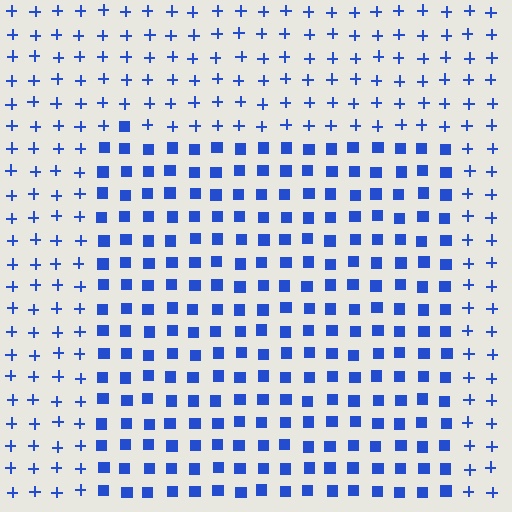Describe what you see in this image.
The image is filled with small blue elements arranged in a uniform grid. A rectangle-shaped region contains squares, while the surrounding area contains plus signs. The boundary is defined purely by the change in element shape.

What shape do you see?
I see a rectangle.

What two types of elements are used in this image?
The image uses squares inside the rectangle region and plus signs outside it.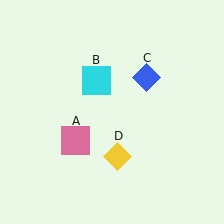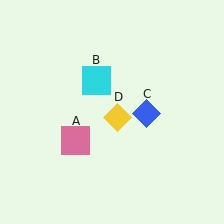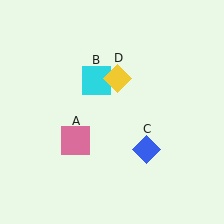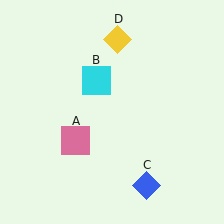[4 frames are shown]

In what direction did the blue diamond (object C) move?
The blue diamond (object C) moved down.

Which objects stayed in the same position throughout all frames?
Pink square (object A) and cyan square (object B) remained stationary.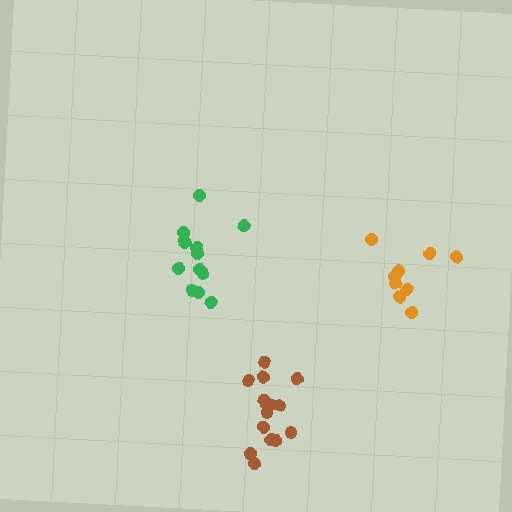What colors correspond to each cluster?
The clusters are colored: brown, green, orange.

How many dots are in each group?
Group 1: 15 dots, Group 2: 13 dots, Group 3: 9 dots (37 total).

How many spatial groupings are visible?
There are 3 spatial groupings.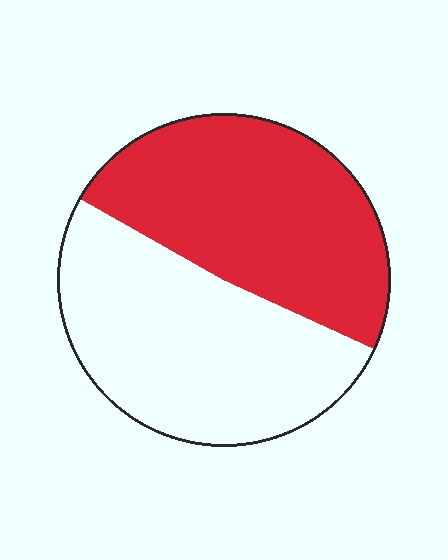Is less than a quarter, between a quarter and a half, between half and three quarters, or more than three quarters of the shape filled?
Between a quarter and a half.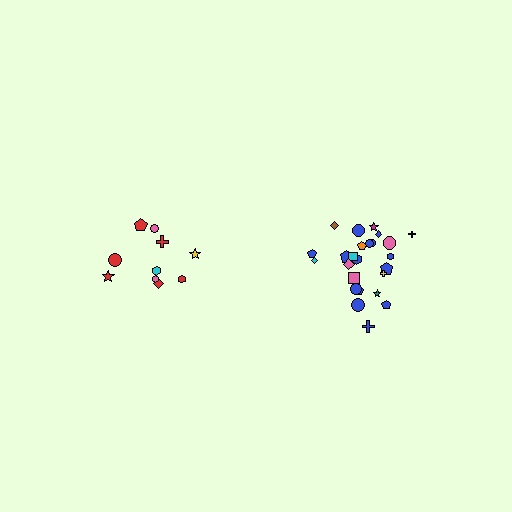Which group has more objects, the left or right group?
The right group.